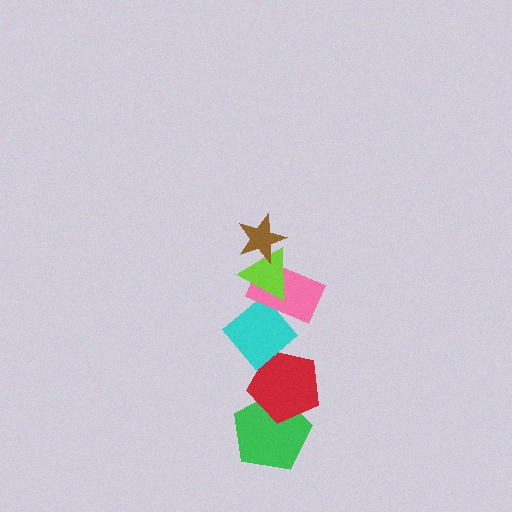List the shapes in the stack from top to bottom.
From top to bottom: the brown star, the lime triangle, the pink rectangle, the cyan diamond, the red pentagon, the green pentagon.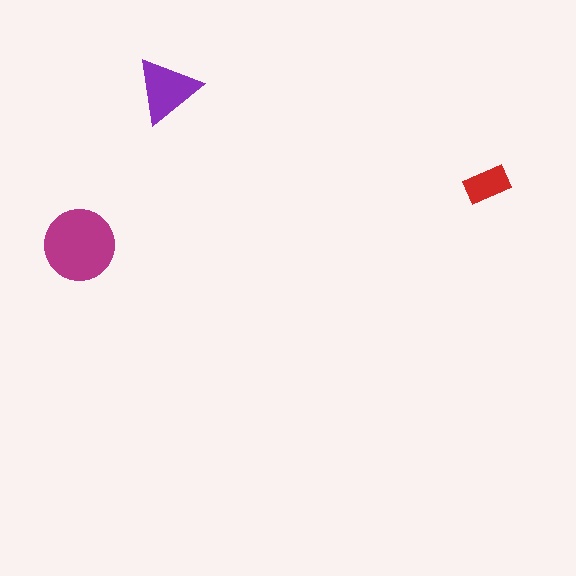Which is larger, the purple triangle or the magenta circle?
The magenta circle.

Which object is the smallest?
The red rectangle.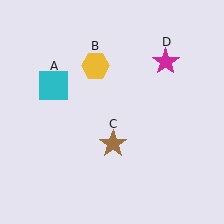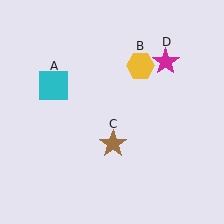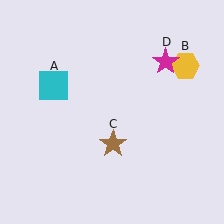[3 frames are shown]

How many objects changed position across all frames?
1 object changed position: yellow hexagon (object B).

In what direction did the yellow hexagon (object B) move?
The yellow hexagon (object B) moved right.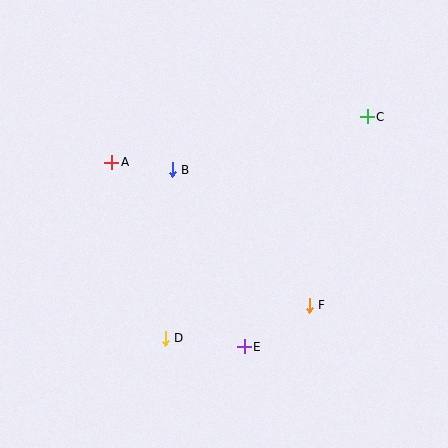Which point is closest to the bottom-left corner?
Point D is closest to the bottom-left corner.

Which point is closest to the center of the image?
Point B at (172, 170) is closest to the center.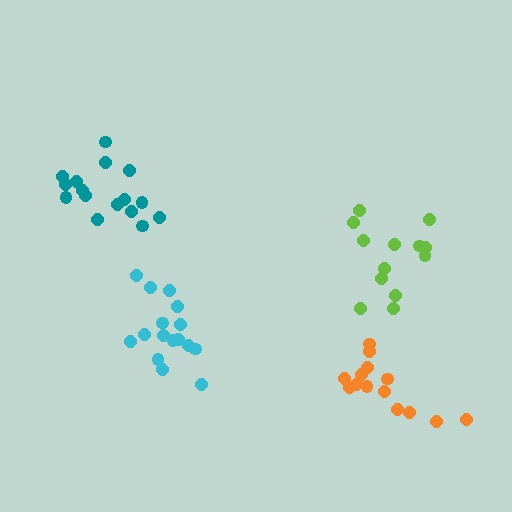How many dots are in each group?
Group 1: 16 dots, Group 2: 14 dots, Group 3: 13 dots, Group 4: 16 dots (59 total).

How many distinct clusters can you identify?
There are 4 distinct clusters.